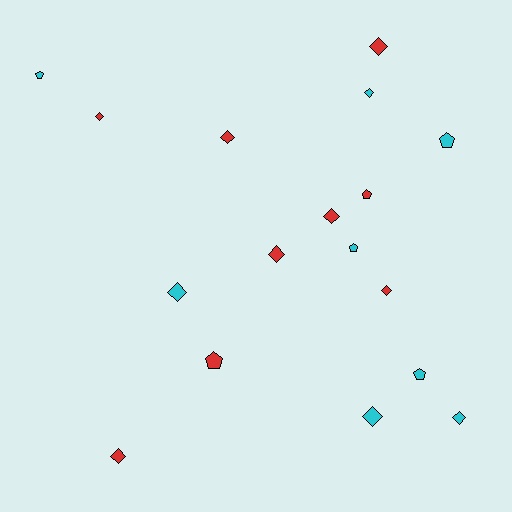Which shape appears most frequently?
Diamond, with 11 objects.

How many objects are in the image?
There are 17 objects.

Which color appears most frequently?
Red, with 9 objects.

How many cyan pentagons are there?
There are 4 cyan pentagons.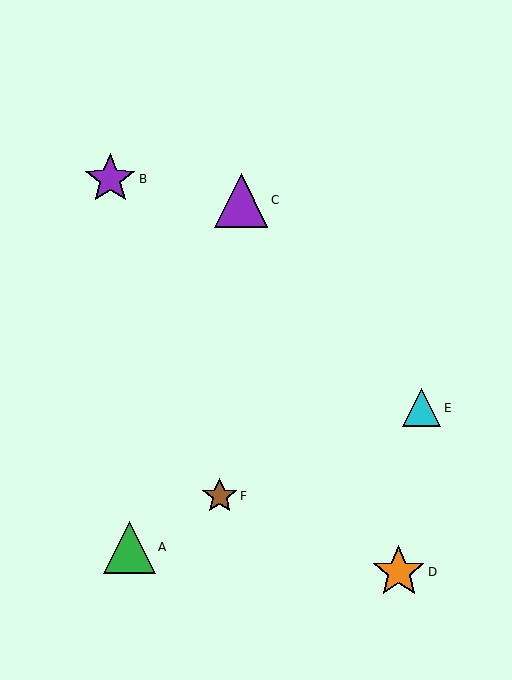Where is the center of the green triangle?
The center of the green triangle is at (129, 547).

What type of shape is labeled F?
Shape F is a brown star.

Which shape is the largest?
The purple triangle (labeled C) is the largest.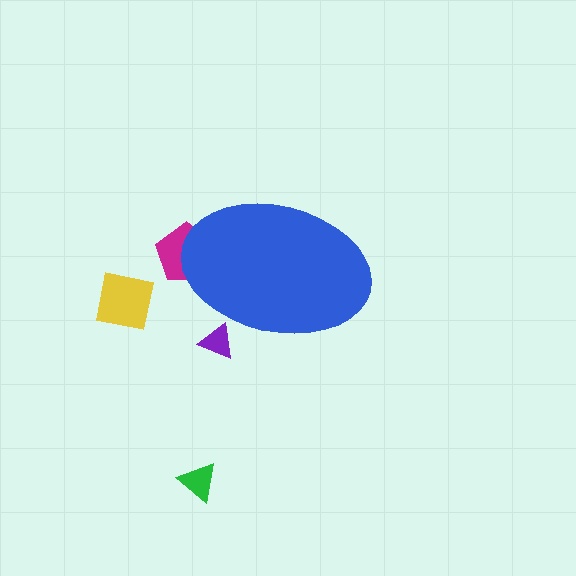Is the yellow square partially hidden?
No, the yellow square is fully visible.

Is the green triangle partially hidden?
No, the green triangle is fully visible.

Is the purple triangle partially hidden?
Yes, the purple triangle is partially hidden behind the blue ellipse.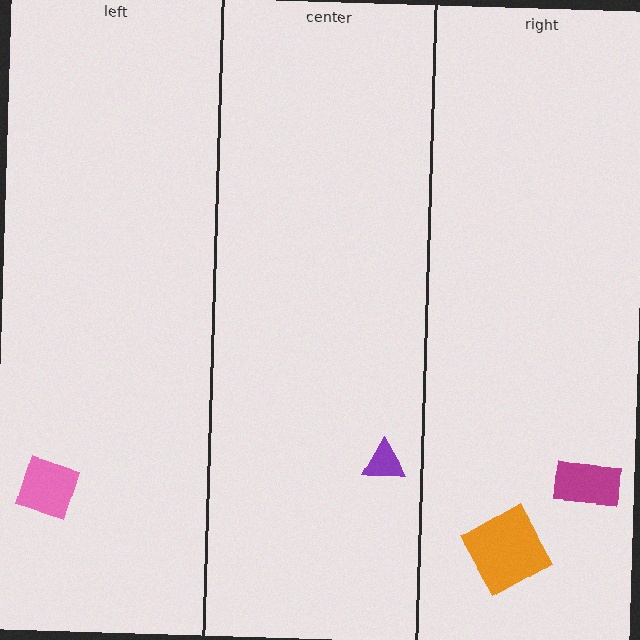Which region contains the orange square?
The right region.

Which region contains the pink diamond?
The left region.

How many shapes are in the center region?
1.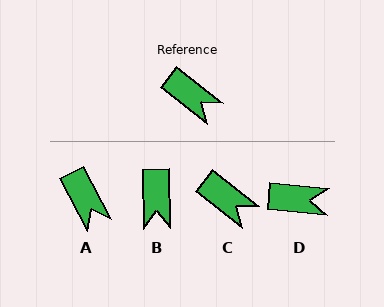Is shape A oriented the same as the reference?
No, it is off by about 24 degrees.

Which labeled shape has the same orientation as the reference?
C.